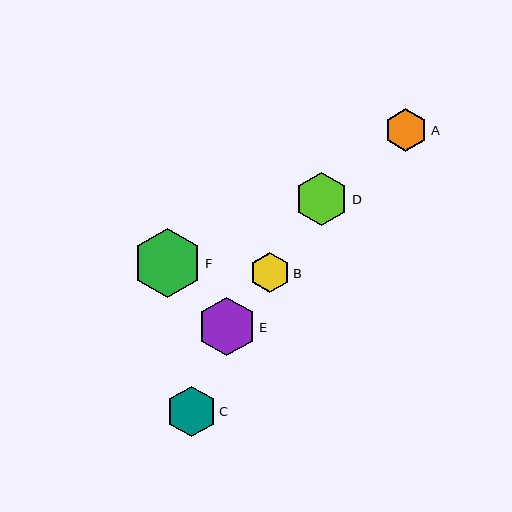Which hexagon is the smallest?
Hexagon B is the smallest with a size of approximately 40 pixels.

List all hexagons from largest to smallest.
From largest to smallest: F, E, D, C, A, B.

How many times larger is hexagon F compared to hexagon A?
Hexagon F is approximately 1.6 times the size of hexagon A.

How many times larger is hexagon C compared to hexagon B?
Hexagon C is approximately 1.3 times the size of hexagon B.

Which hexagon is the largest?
Hexagon F is the largest with a size of approximately 69 pixels.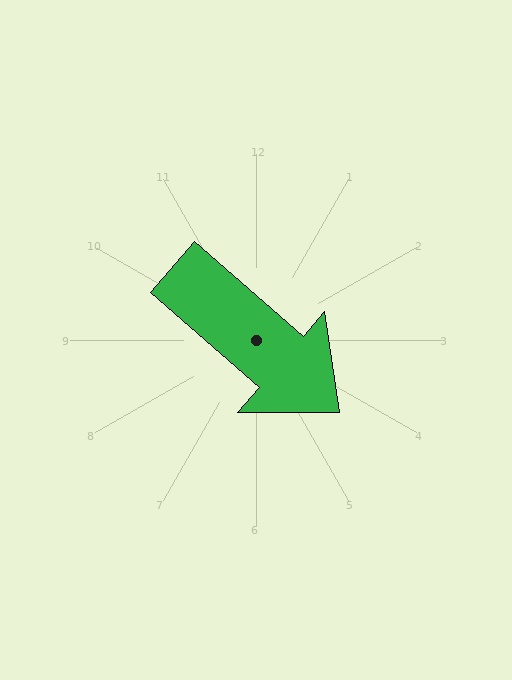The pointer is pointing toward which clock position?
Roughly 4 o'clock.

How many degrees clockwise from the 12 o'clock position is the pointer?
Approximately 131 degrees.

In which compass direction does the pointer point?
Southeast.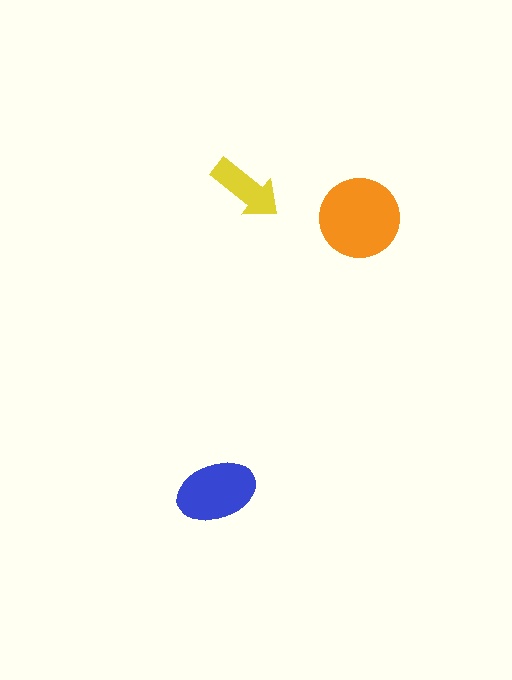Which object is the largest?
The orange circle.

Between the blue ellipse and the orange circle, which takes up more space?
The orange circle.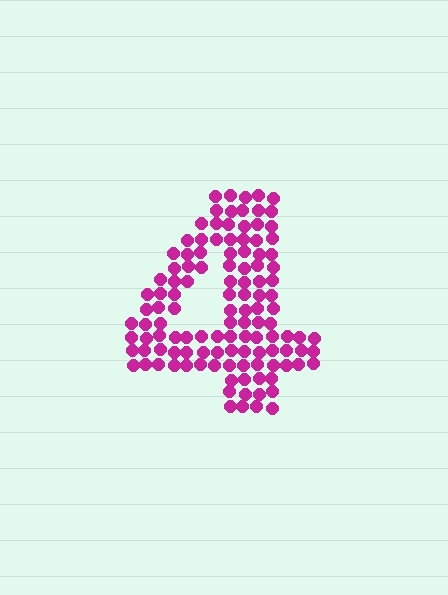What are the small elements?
The small elements are circles.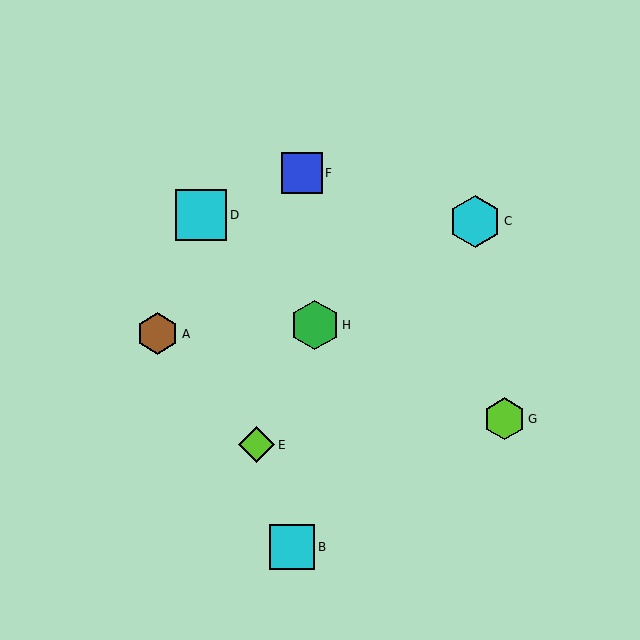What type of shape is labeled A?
Shape A is a brown hexagon.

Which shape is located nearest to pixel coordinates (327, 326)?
The green hexagon (labeled H) at (315, 325) is nearest to that location.